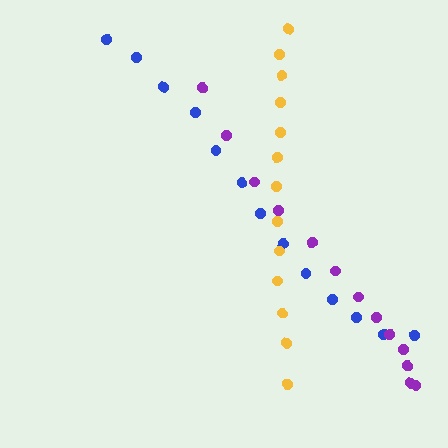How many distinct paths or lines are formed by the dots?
There are 3 distinct paths.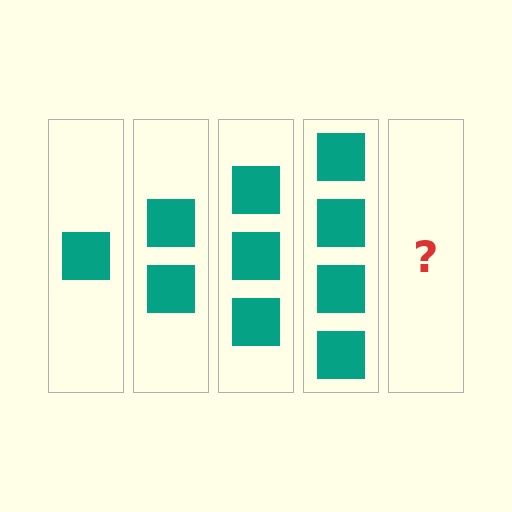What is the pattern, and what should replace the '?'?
The pattern is that each step adds one more square. The '?' should be 5 squares.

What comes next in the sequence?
The next element should be 5 squares.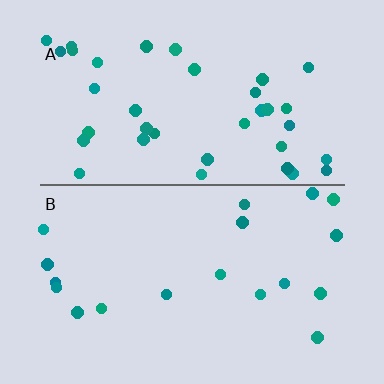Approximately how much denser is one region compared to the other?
Approximately 2.0× — region A over region B.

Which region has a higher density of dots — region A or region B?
A (the top).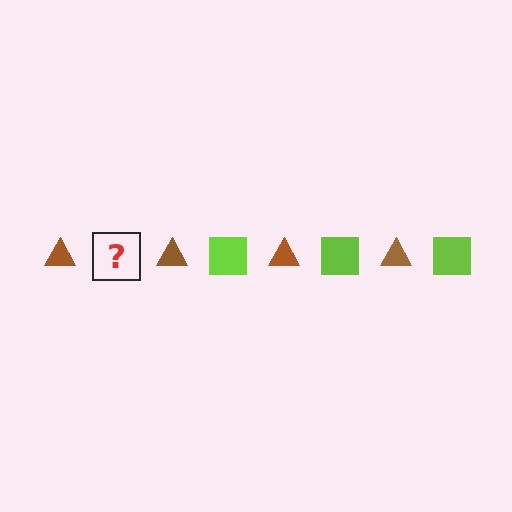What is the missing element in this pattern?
The missing element is a lime square.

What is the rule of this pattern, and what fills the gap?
The rule is that the pattern alternates between brown triangle and lime square. The gap should be filled with a lime square.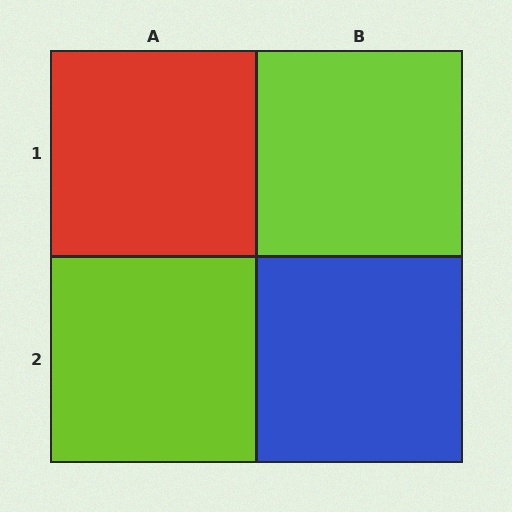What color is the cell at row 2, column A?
Lime.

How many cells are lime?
2 cells are lime.